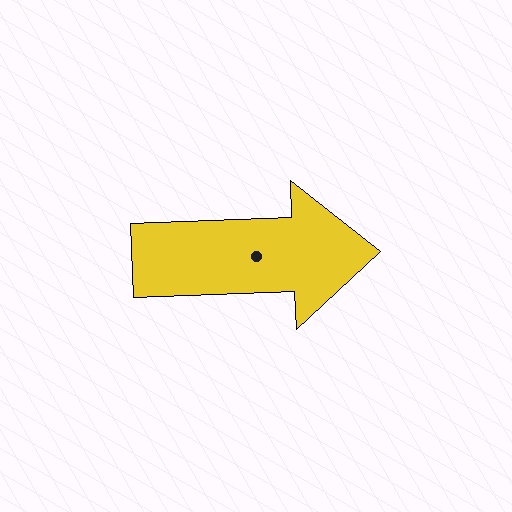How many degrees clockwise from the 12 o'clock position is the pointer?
Approximately 88 degrees.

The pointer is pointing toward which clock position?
Roughly 3 o'clock.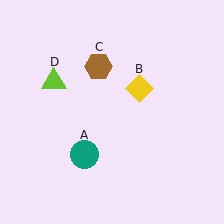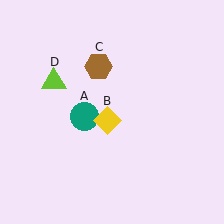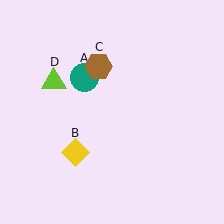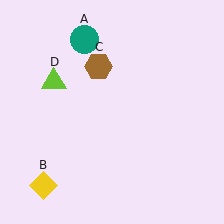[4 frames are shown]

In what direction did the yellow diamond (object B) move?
The yellow diamond (object B) moved down and to the left.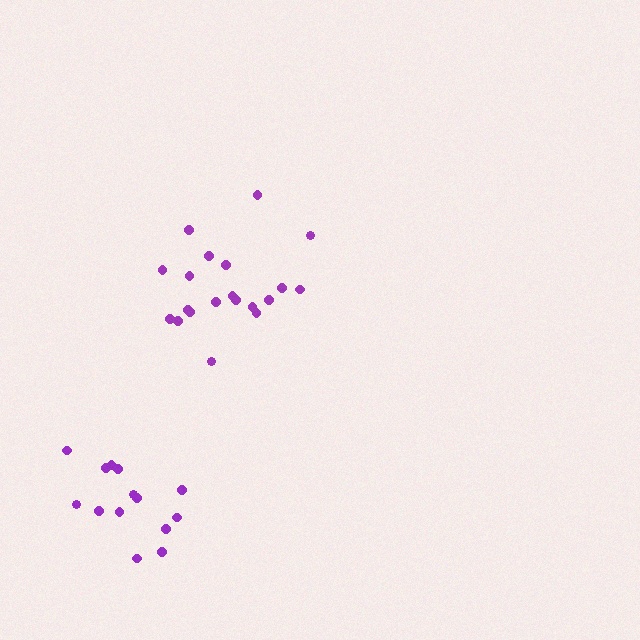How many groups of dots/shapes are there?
There are 2 groups.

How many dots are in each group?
Group 1: 20 dots, Group 2: 14 dots (34 total).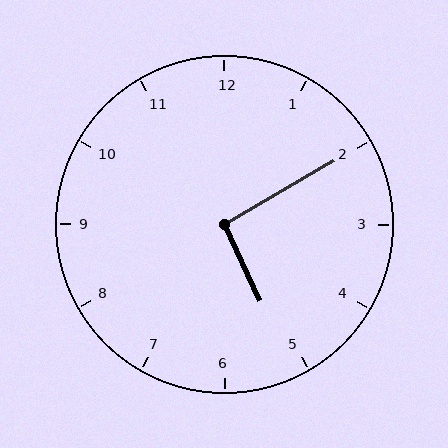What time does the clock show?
5:10.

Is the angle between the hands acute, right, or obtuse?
It is right.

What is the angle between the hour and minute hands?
Approximately 95 degrees.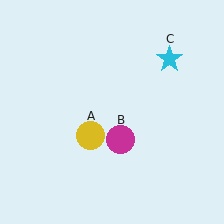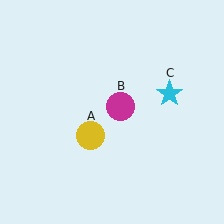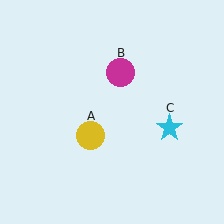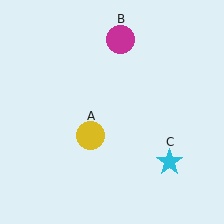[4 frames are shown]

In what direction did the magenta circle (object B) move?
The magenta circle (object B) moved up.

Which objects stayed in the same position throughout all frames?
Yellow circle (object A) remained stationary.